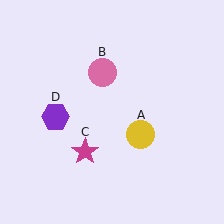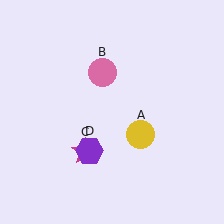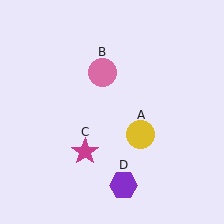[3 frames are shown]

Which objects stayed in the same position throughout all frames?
Yellow circle (object A) and pink circle (object B) and magenta star (object C) remained stationary.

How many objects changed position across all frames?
1 object changed position: purple hexagon (object D).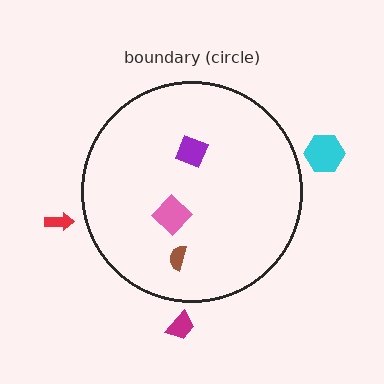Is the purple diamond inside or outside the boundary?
Inside.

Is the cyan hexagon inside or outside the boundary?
Outside.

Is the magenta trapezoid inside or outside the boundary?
Outside.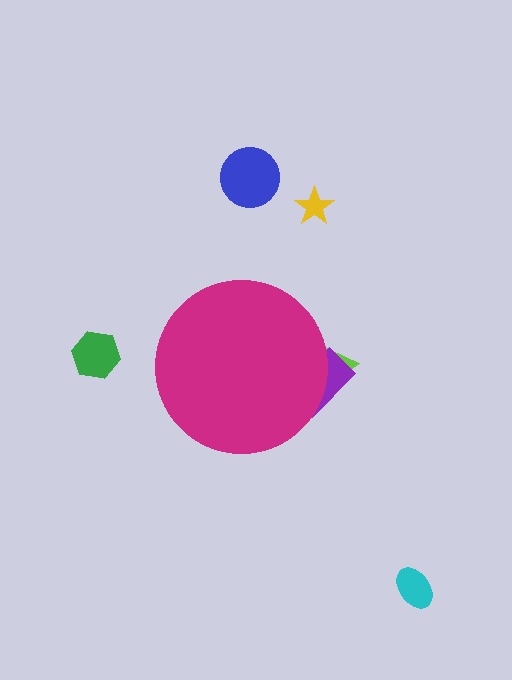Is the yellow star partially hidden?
No, the yellow star is fully visible.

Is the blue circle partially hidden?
No, the blue circle is fully visible.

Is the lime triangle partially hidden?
Yes, the lime triangle is partially hidden behind the magenta circle.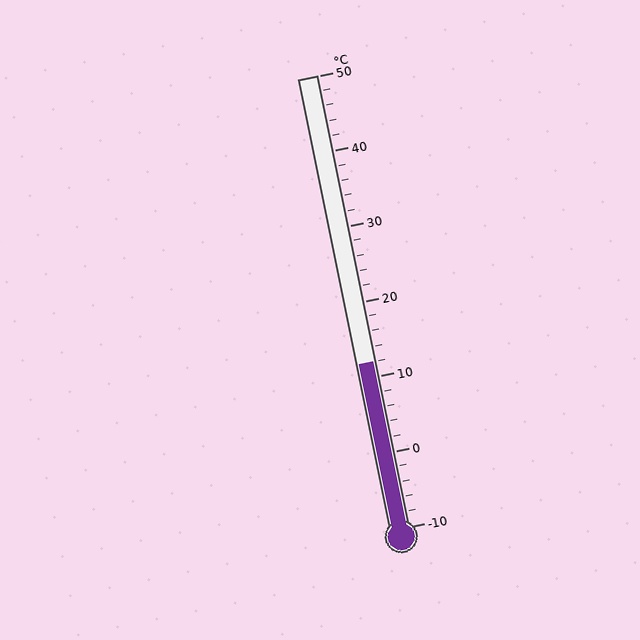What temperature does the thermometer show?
The thermometer shows approximately 12°C.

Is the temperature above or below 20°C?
The temperature is below 20°C.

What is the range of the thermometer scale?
The thermometer scale ranges from -10°C to 50°C.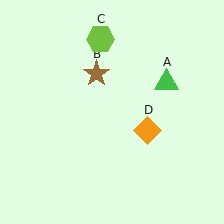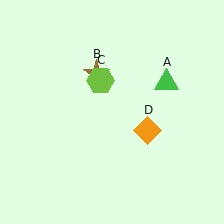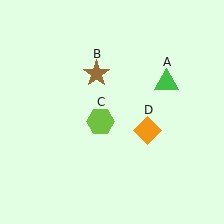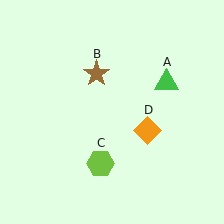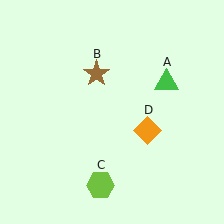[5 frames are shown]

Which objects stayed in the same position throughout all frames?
Green triangle (object A) and brown star (object B) and orange diamond (object D) remained stationary.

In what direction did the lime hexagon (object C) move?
The lime hexagon (object C) moved down.